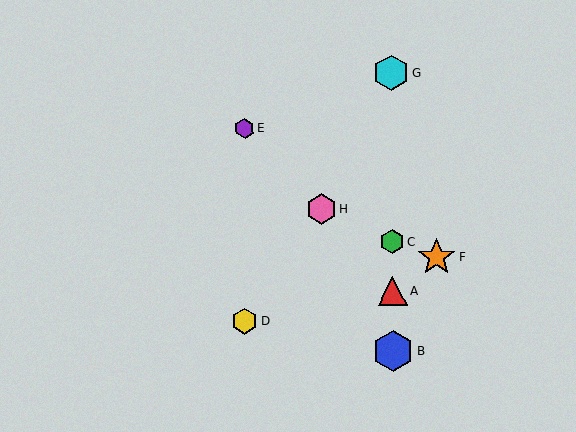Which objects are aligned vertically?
Objects A, B, C, G are aligned vertically.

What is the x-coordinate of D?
Object D is at x≈244.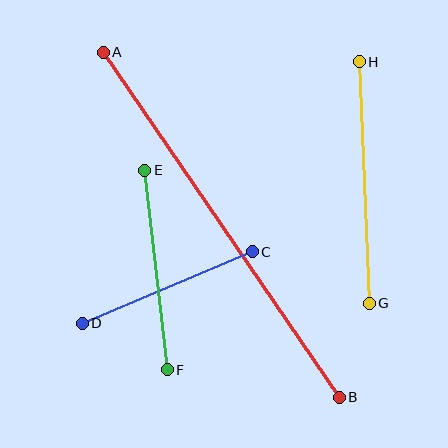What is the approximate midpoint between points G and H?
The midpoint is at approximately (364, 183) pixels.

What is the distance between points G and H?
The distance is approximately 242 pixels.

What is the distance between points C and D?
The distance is approximately 184 pixels.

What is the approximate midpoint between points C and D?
The midpoint is at approximately (167, 287) pixels.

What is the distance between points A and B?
The distance is approximately 418 pixels.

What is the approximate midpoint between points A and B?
The midpoint is at approximately (221, 225) pixels.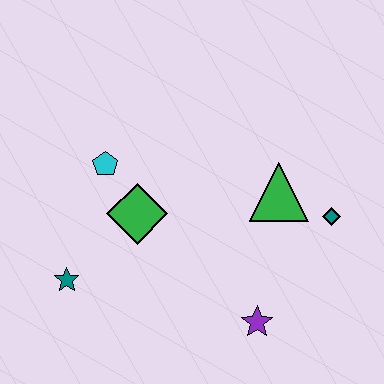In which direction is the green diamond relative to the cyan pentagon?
The green diamond is below the cyan pentagon.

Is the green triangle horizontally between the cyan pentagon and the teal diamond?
Yes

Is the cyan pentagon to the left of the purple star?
Yes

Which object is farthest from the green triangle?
The teal star is farthest from the green triangle.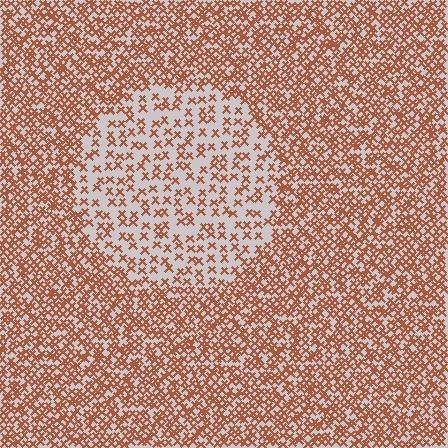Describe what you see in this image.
The image contains small brown elements arranged at two different densities. A circle-shaped region is visible where the elements are less densely packed than the surrounding area.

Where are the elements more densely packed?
The elements are more densely packed outside the circle boundary.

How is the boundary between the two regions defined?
The boundary is defined by a change in element density (approximately 2.3x ratio). All elements are the same color, size, and shape.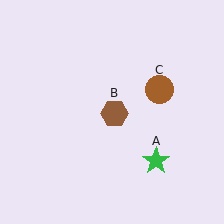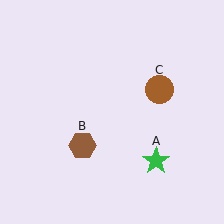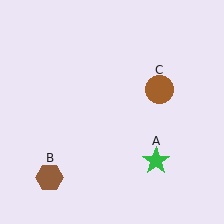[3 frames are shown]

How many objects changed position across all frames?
1 object changed position: brown hexagon (object B).